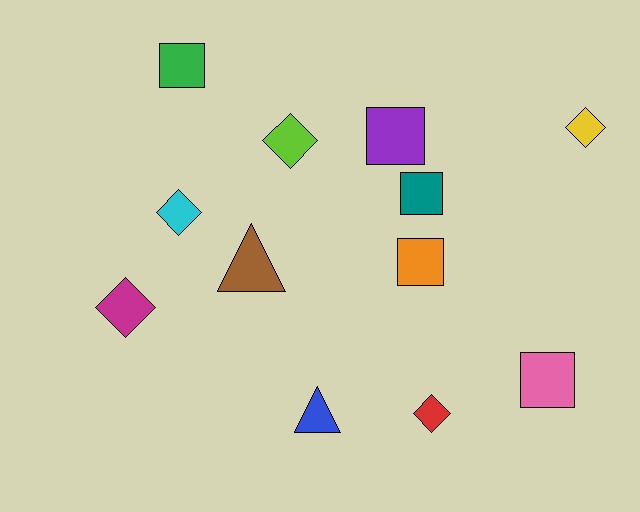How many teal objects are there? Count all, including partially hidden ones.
There is 1 teal object.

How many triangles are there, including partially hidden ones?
There are 2 triangles.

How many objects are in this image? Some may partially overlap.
There are 12 objects.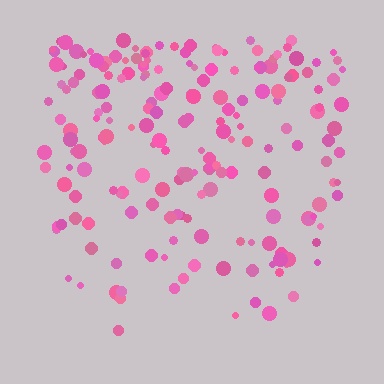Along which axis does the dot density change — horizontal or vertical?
Vertical.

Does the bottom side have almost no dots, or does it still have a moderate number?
Still a moderate number, just noticeably fewer than the top.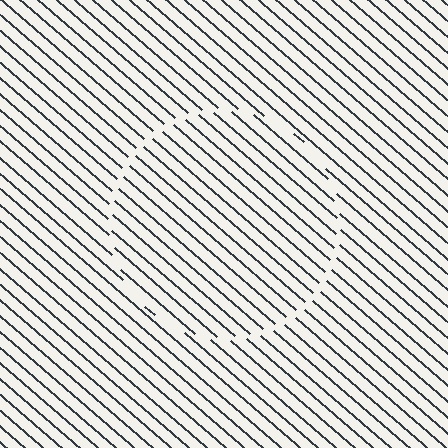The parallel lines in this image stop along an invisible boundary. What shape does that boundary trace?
An illusory circle. The interior of the shape contains the same grating, shifted by half a period — the contour is defined by the phase discontinuity where line-ends from the inner and outer gratings abut.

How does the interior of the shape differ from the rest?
The interior of the shape contains the same grating, shifted by half a period — the contour is defined by the phase discontinuity where line-ends from the inner and outer gratings abut.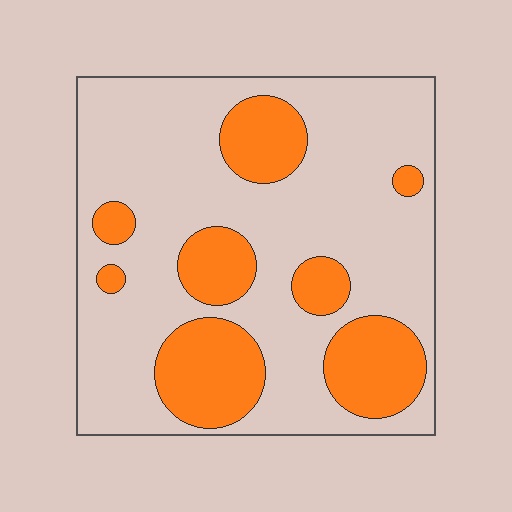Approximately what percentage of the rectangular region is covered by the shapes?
Approximately 25%.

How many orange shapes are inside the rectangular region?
8.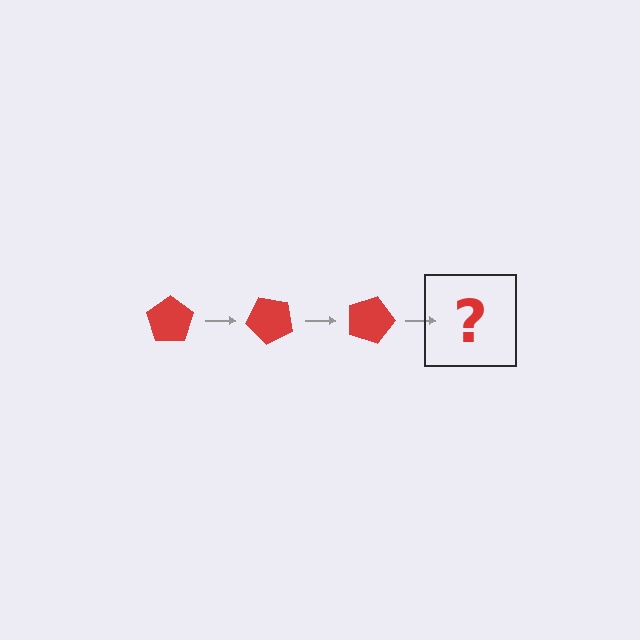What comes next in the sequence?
The next element should be a red pentagon rotated 135 degrees.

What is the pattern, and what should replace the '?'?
The pattern is that the pentagon rotates 45 degrees each step. The '?' should be a red pentagon rotated 135 degrees.